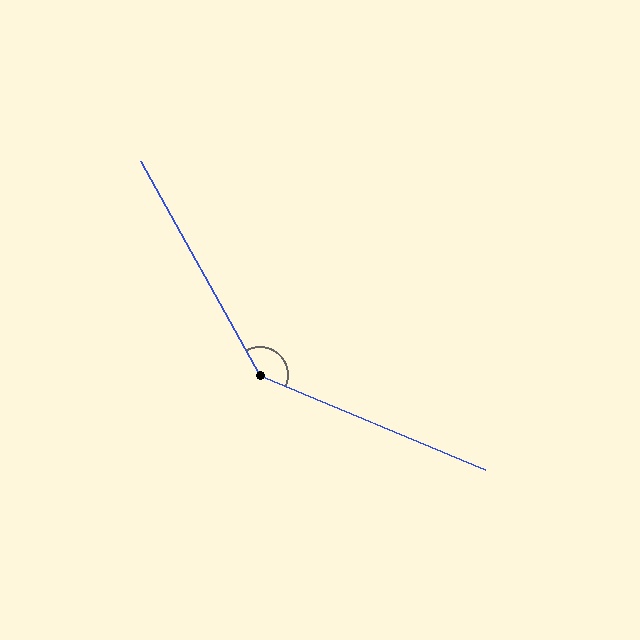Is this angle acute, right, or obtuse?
It is obtuse.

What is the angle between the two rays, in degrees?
Approximately 142 degrees.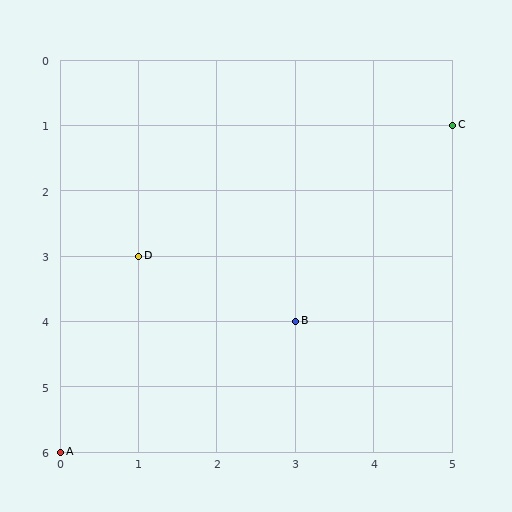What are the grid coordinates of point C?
Point C is at grid coordinates (5, 1).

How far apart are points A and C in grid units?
Points A and C are 5 columns and 5 rows apart (about 7.1 grid units diagonally).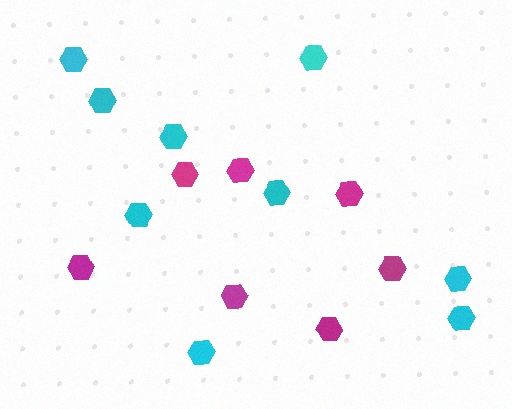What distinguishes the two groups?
There are 2 groups: one group of magenta hexagons (7) and one group of cyan hexagons (9).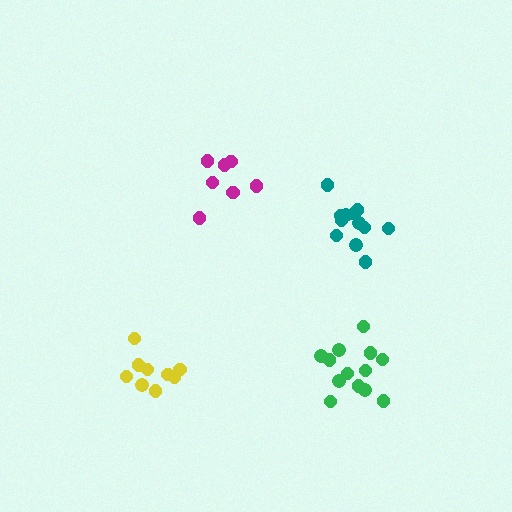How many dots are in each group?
Group 1: 12 dots, Group 2: 13 dots, Group 3: 7 dots, Group 4: 9 dots (41 total).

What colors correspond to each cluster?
The clusters are colored: teal, green, magenta, yellow.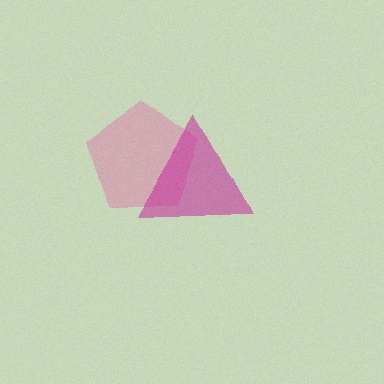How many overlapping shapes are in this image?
There are 2 overlapping shapes in the image.